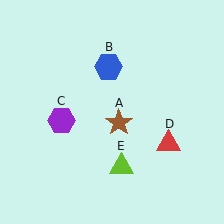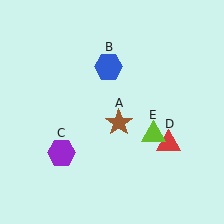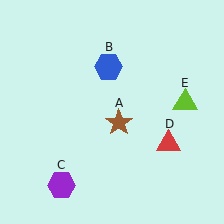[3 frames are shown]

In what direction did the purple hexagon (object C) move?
The purple hexagon (object C) moved down.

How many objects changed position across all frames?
2 objects changed position: purple hexagon (object C), lime triangle (object E).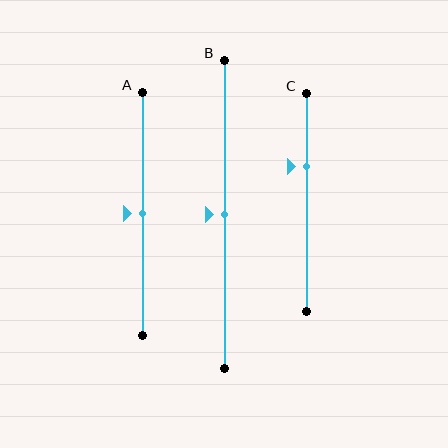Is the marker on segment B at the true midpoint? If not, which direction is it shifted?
Yes, the marker on segment B is at the true midpoint.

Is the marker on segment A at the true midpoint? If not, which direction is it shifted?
Yes, the marker on segment A is at the true midpoint.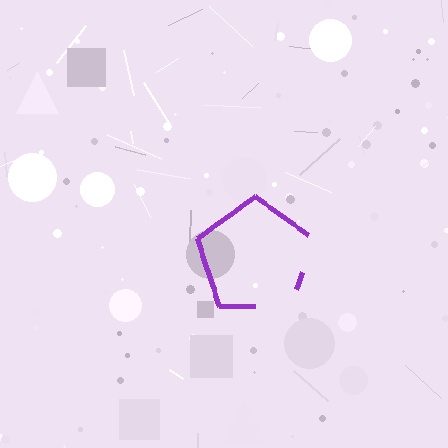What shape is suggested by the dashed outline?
The dashed outline suggests a pentagon.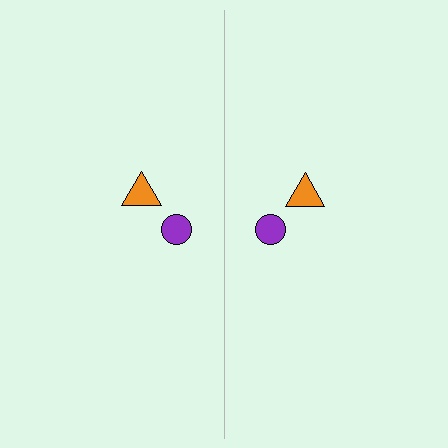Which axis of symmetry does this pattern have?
The pattern has a vertical axis of symmetry running through the center of the image.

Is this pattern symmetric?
Yes, this pattern has bilateral (reflection) symmetry.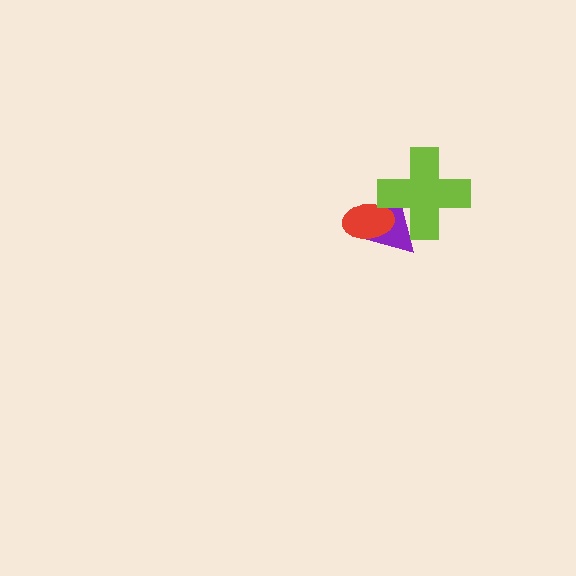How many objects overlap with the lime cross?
2 objects overlap with the lime cross.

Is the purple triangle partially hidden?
Yes, it is partially covered by another shape.